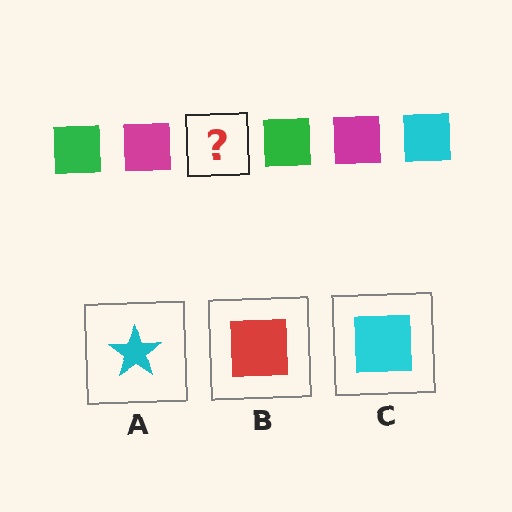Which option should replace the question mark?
Option C.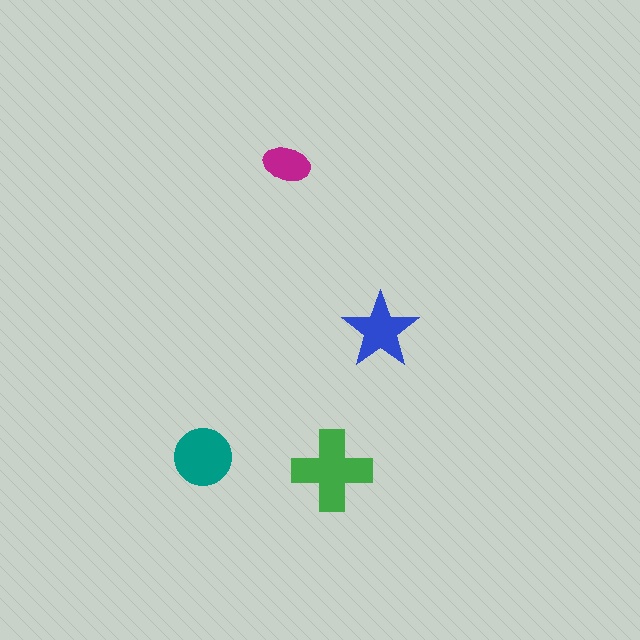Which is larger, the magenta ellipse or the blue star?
The blue star.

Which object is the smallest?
The magenta ellipse.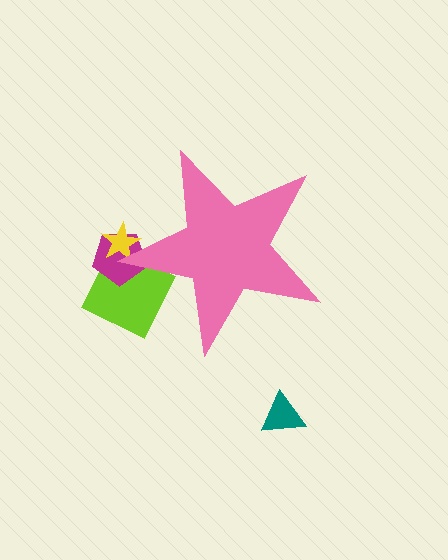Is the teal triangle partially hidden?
No, the teal triangle is fully visible.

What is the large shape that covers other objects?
A pink star.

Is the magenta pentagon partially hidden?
Yes, the magenta pentagon is partially hidden behind the pink star.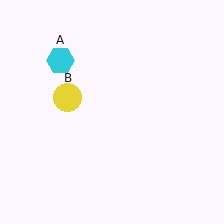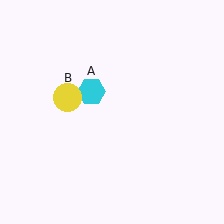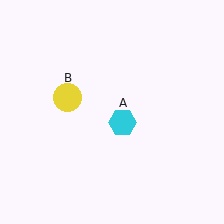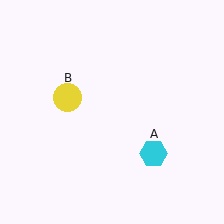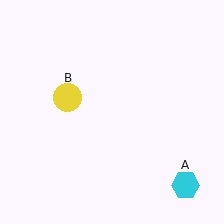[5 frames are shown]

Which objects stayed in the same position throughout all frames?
Yellow circle (object B) remained stationary.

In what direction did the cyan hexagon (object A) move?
The cyan hexagon (object A) moved down and to the right.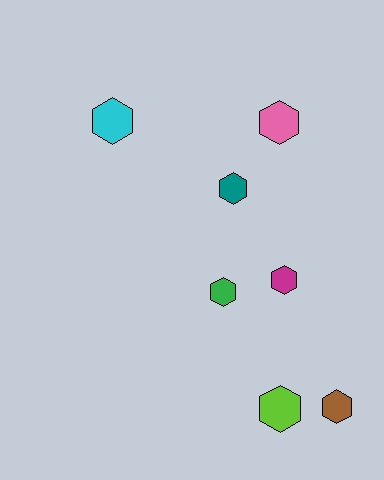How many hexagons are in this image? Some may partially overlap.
There are 7 hexagons.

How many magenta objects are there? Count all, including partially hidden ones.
There is 1 magenta object.